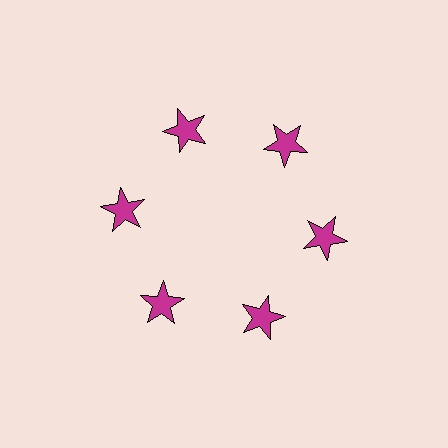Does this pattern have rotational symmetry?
Yes, this pattern has 6-fold rotational symmetry. It looks the same after rotating 60 degrees around the center.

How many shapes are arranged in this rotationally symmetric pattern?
There are 6 shapes, arranged in 6 groups of 1.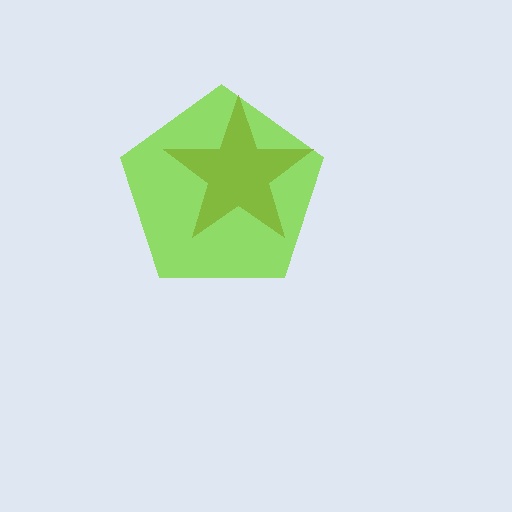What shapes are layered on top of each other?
The layered shapes are: a brown star, a lime pentagon.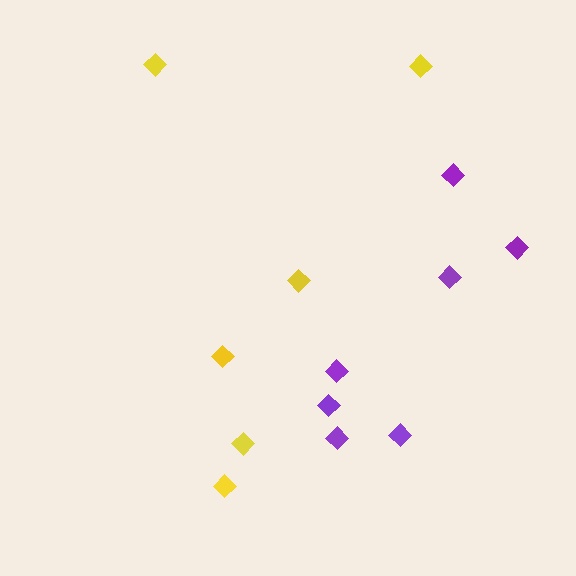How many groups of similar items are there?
There are 2 groups: one group of yellow diamonds (6) and one group of purple diamonds (7).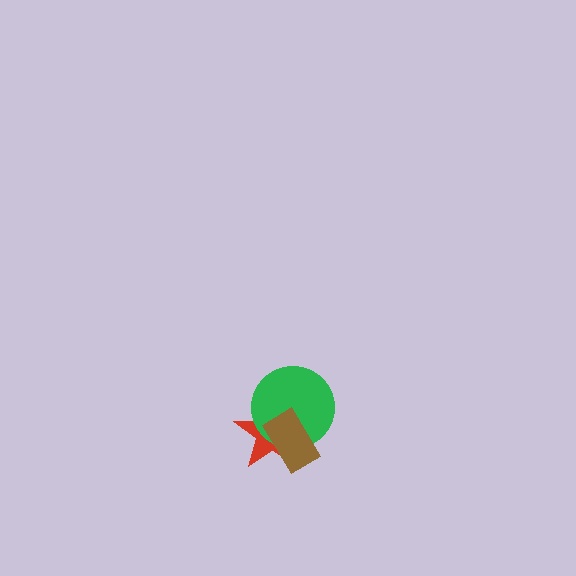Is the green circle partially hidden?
Yes, it is partially covered by another shape.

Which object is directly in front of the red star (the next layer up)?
The green circle is directly in front of the red star.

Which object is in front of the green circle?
The brown rectangle is in front of the green circle.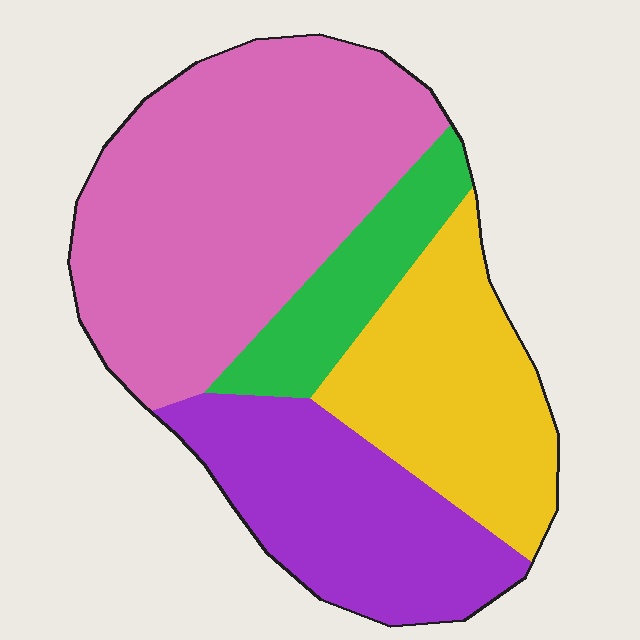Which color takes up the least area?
Green, at roughly 10%.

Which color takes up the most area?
Pink, at roughly 45%.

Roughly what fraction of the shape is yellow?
Yellow covers around 25% of the shape.